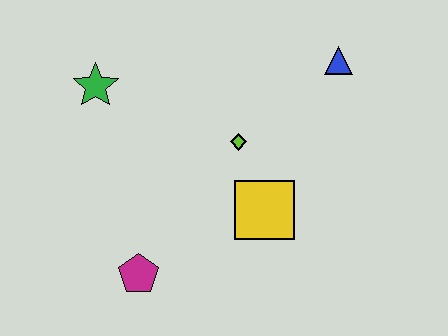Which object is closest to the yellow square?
The lime diamond is closest to the yellow square.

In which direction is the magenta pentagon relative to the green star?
The magenta pentagon is below the green star.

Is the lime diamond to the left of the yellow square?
Yes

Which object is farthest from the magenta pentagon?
The blue triangle is farthest from the magenta pentagon.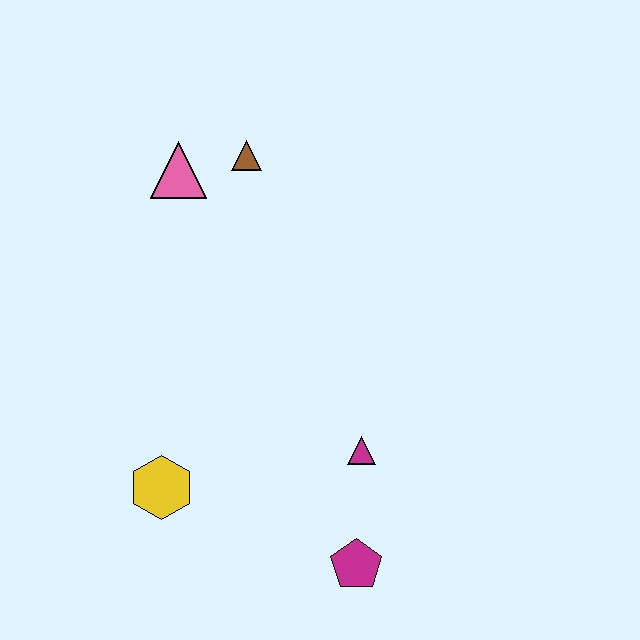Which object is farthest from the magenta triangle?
The pink triangle is farthest from the magenta triangle.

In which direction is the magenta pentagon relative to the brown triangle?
The magenta pentagon is below the brown triangle.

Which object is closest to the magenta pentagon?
The magenta triangle is closest to the magenta pentagon.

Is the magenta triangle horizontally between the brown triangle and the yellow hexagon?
No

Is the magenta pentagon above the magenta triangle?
No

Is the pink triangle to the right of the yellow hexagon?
Yes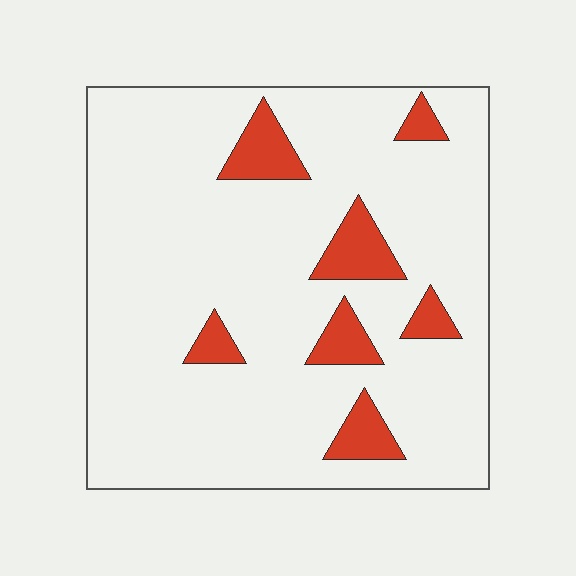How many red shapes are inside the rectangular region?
7.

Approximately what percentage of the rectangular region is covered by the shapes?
Approximately 10%.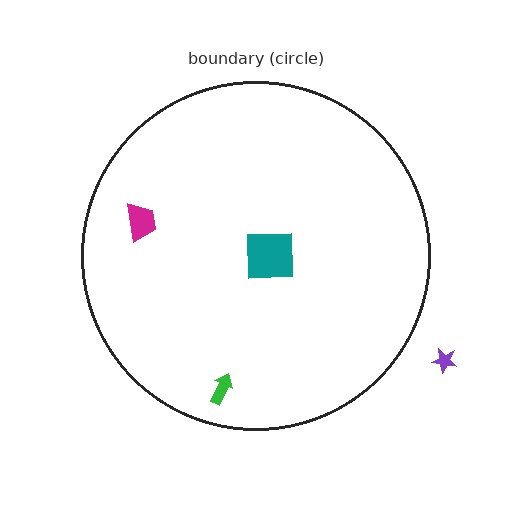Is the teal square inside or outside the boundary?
Inside.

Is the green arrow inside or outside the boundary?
Inside.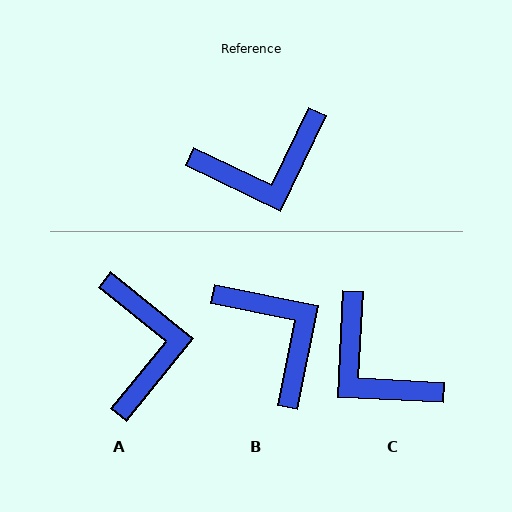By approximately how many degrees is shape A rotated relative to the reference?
Approximately 77 degrees counter-clockwise.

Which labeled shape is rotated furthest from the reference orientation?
B, about 104 degrees away.